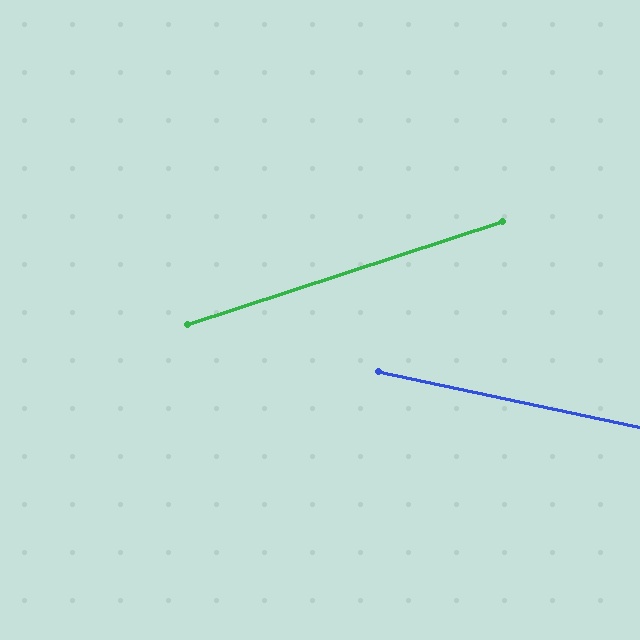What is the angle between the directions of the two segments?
Approximately 30 degrees.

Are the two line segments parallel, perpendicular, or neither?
Neither parallel nor perpendicular — they differ by about 30°.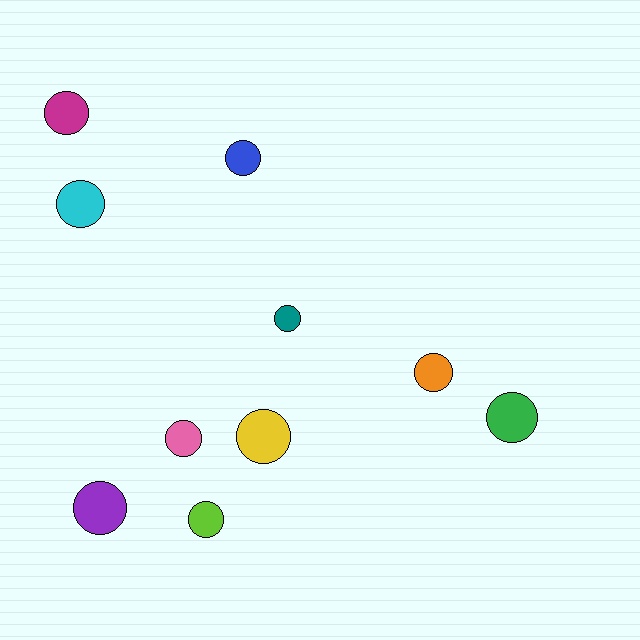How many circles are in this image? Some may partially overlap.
There are 10 circles.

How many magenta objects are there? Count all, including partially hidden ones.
There is 1 magenta object.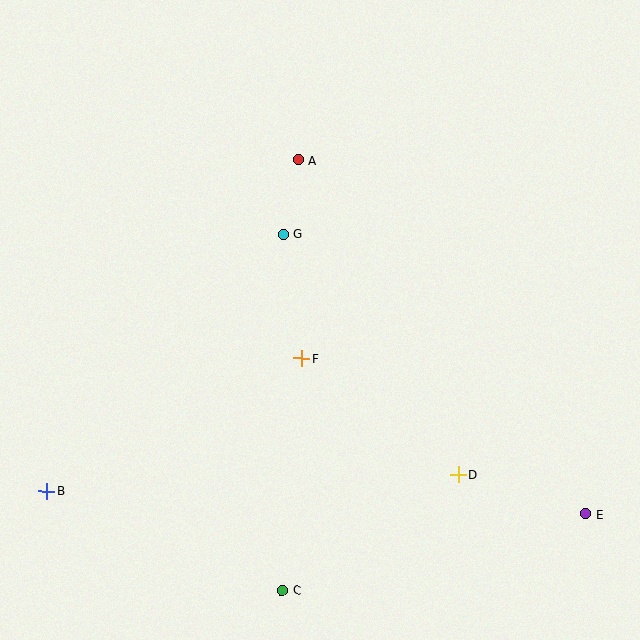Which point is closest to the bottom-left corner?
Point B is closest to the bottom-left corner.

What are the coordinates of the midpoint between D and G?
The midpoint between D and G is at (371, 354).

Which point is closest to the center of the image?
Point F at (302, 358) is closest to the center.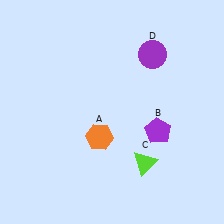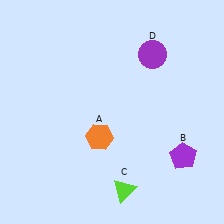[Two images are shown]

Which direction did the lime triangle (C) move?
The lime triangle (C) moved down.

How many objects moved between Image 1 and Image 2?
2 objects moved between the two images.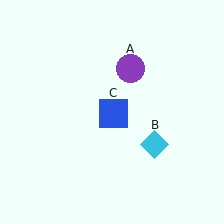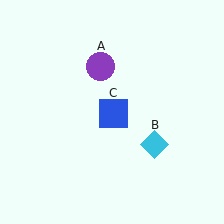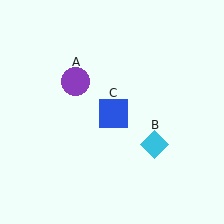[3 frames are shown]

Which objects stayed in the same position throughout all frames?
Cyan diamond (object B) and blue square (object C) remained stationary.